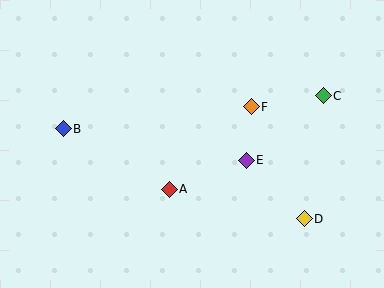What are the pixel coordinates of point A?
Point A is at (169, 189).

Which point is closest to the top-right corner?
Point C is closest to the top-right corner.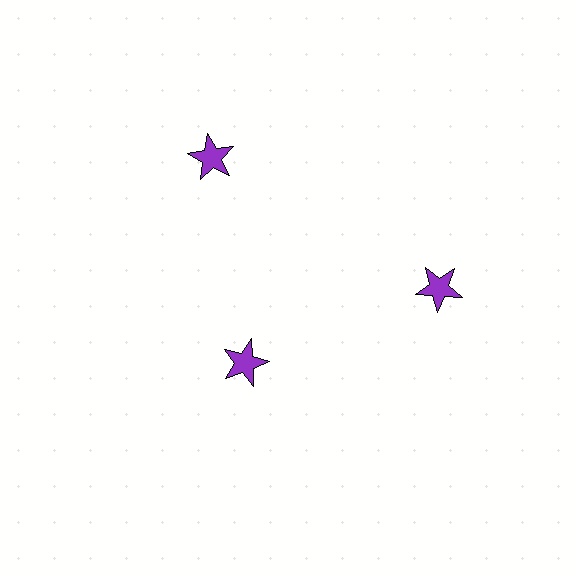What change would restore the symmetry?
The symmetry would be restored by moving it outward, back onto the ring so that all 3 stars sit at equal angles and equal distance from the center.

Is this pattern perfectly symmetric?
No. The 3 purple stars are arranged in a ring, but one element near the 7 o'clock position is pulled inward toward the center, breaking the 3-fold rotational symmetry.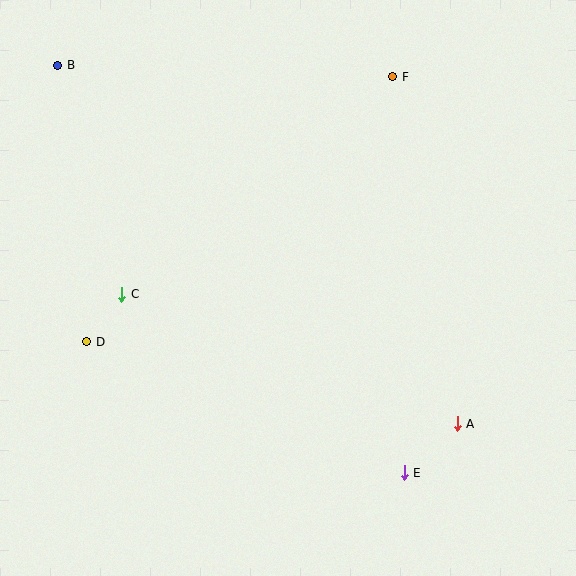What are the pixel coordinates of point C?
Point C is at (122, 294).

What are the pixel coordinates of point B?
Point B is at (58, 65).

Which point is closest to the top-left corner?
Point B is closest to the top-left corner.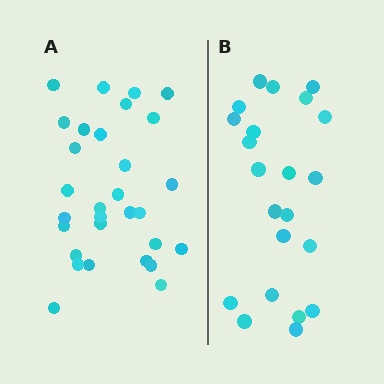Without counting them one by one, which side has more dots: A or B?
Region A (the left region) has more dots.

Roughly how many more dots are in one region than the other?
Region A has roughly 8 or so more dots than region B.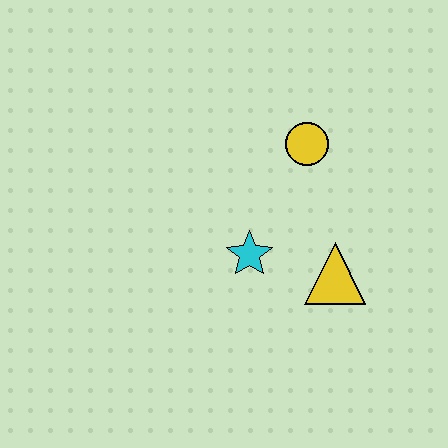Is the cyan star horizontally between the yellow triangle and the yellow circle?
No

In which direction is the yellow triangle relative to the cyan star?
The yellow triangle is to the right of the cyan star.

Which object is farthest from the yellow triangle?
The yellow circle is farthest from the yellow triangle.